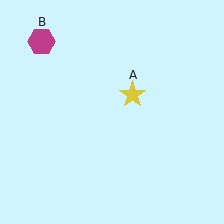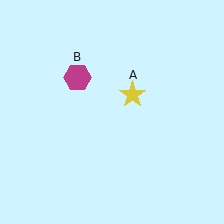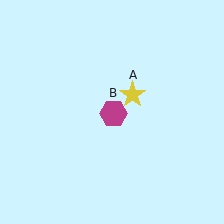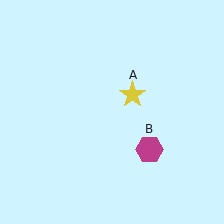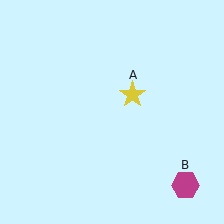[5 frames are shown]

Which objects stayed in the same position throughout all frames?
Yellow star (object A) remained stationary.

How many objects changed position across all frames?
1 object changed position: magenta hexagon (object B).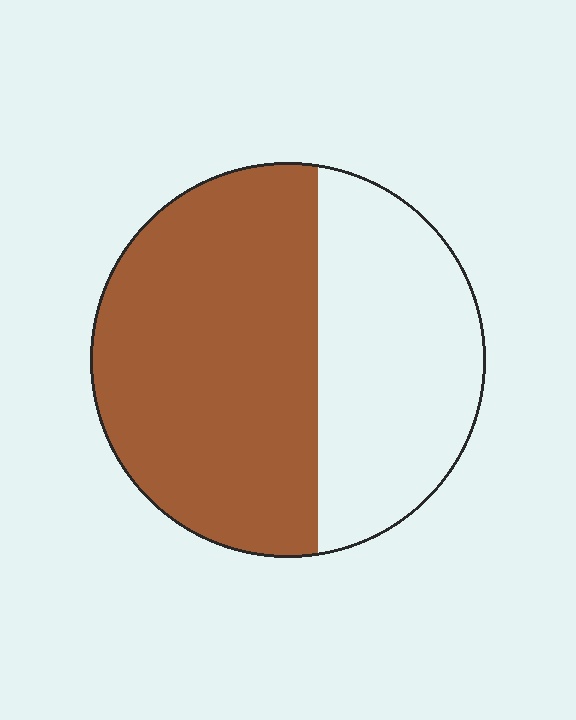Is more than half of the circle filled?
Yes.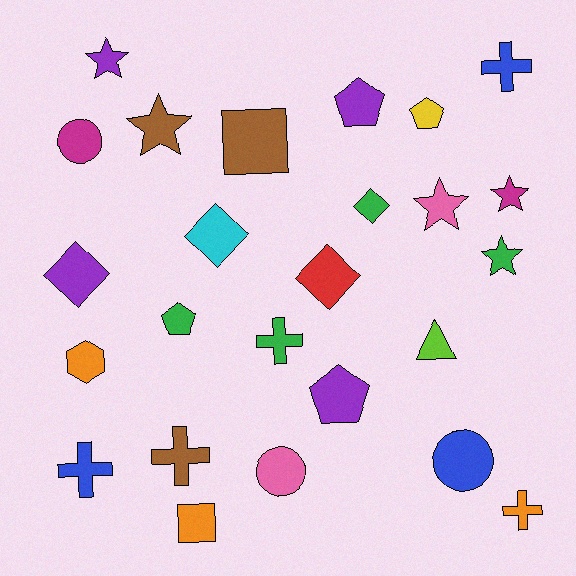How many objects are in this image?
There are 25 objects.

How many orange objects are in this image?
There are 3 orange objects.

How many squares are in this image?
There are 2 squares.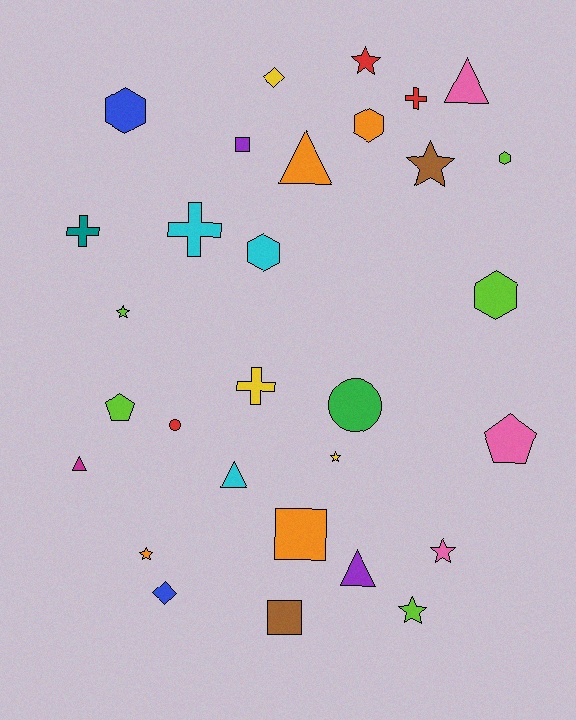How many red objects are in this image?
There are 3 red objects.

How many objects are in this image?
There are 30 objects.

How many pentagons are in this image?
There are 2 pentagons.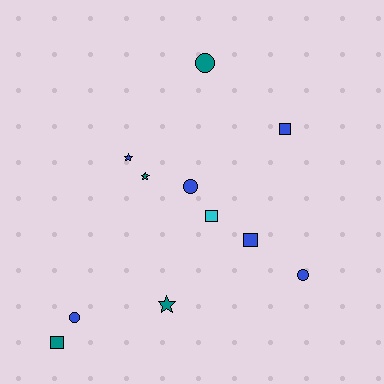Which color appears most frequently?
Blue, with 6 objects.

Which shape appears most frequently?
Square, with 4 objects.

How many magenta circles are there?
There are no magenta circles.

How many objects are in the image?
There are 11 objects.